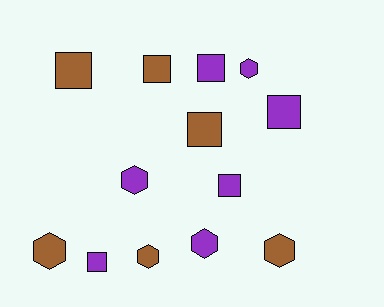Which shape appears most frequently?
Square, with 7 objects.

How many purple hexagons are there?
There are 3 purple hexagons.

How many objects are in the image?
There are 13 objects.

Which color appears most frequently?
Purple, with 7 objects.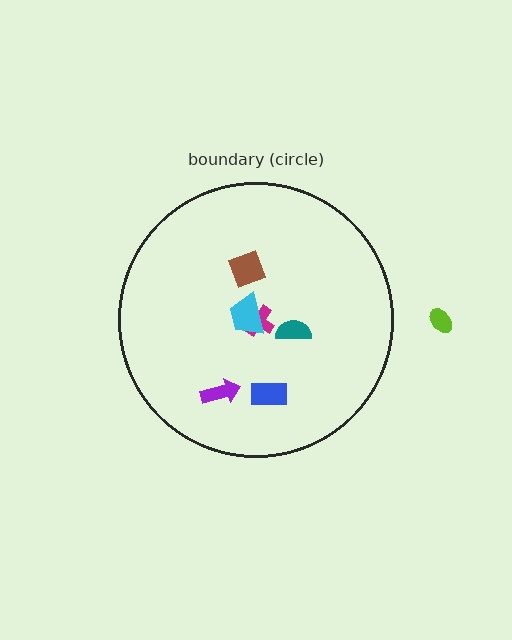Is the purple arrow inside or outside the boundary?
Inside.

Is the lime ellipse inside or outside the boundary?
Outside.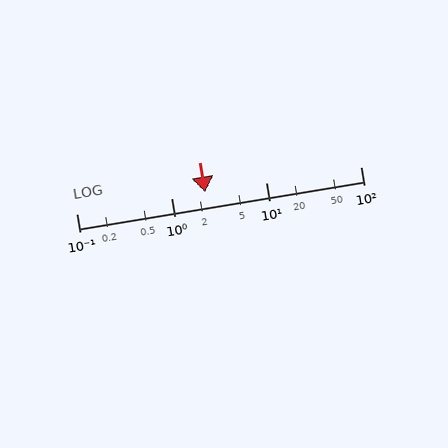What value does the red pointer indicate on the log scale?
The pointer indicates approximately 2.3.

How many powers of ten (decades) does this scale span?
The scale spans 3 decades, from 0.1 to 100.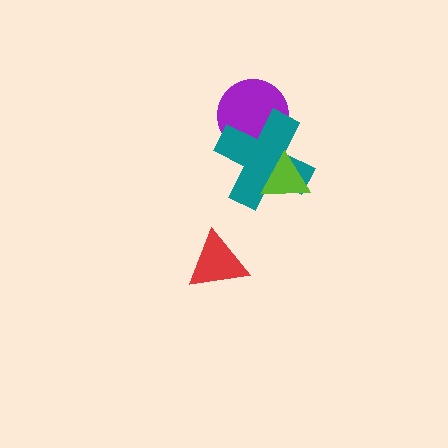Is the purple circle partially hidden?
Yes, it is partially covered by another shape.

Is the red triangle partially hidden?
No, no other shape covers it.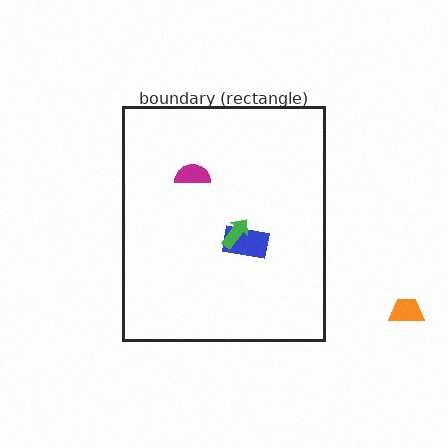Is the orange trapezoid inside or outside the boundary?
Outside.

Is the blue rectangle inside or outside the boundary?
Inside.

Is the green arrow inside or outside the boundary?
Inside.